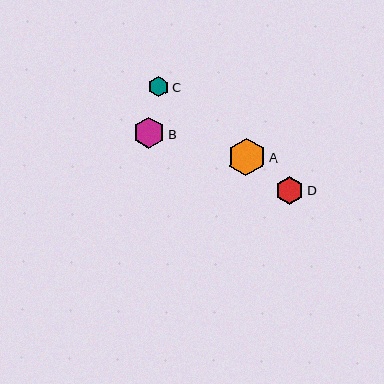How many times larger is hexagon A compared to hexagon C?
Hexagon A is approximately 1.8 times the size of hexagon C.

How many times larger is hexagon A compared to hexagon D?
Hexagon A is approximately 1.3 times the size of hexagon D.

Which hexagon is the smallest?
Hexagon C is the smallest with a size of approximately 20 pixels.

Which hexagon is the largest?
Hexagon A is the largest with a size of approximately 37 pixels.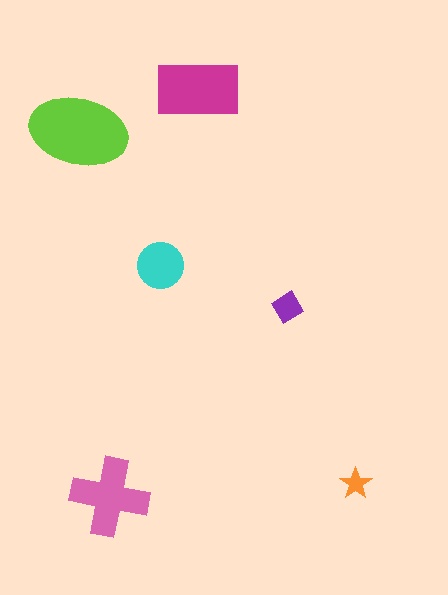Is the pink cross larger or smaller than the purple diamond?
Larger.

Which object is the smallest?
The orange star.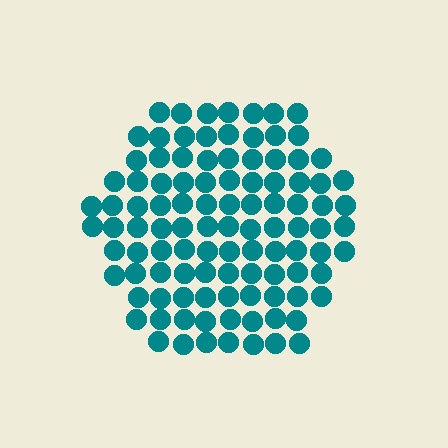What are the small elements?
The small elements are circles.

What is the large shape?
The large shape is a hexagon.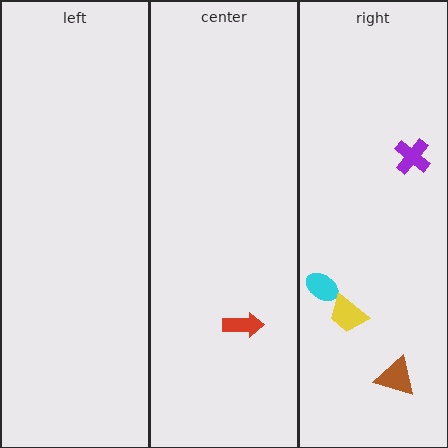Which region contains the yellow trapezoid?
The right region.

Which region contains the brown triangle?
The right region.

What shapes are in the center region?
The red arrow.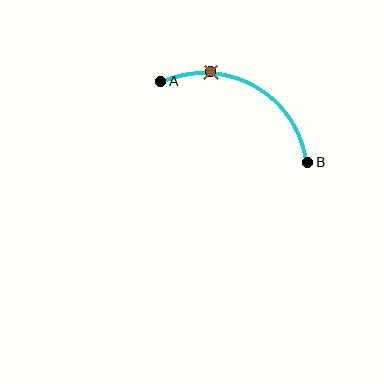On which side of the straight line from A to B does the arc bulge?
The arc bulges above the straight line connecting A and B.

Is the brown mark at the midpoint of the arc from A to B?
No. The brown mark lies on the arc but is closer to endpoint A. The arc midpoint would be at the point on the curve equidistant along the arc from both A and B.